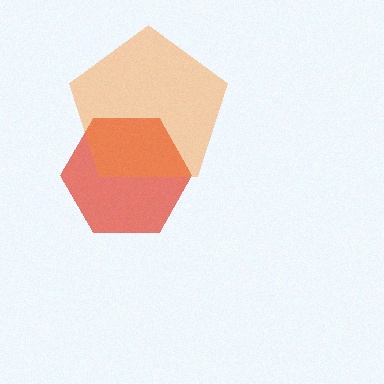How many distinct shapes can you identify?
There are 2 distinct shapes: a red hexagon, an orange pentagon.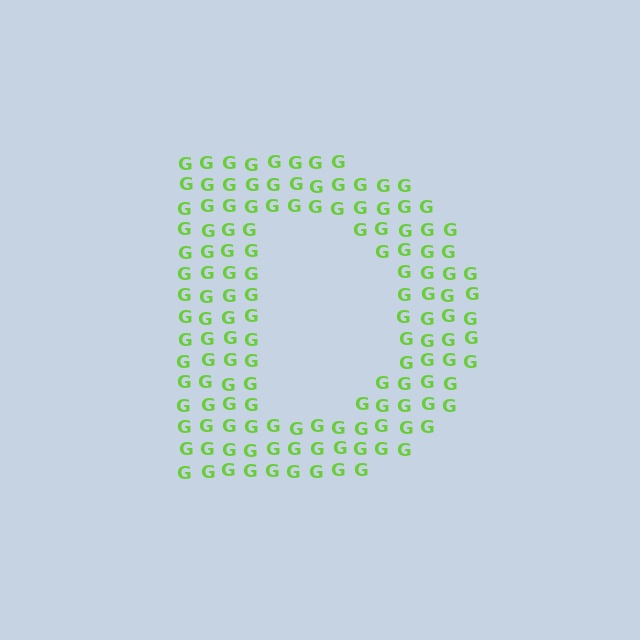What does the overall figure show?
The overall figure shows the letter D.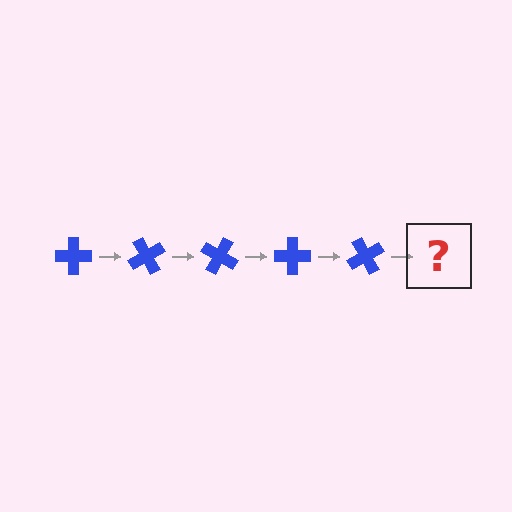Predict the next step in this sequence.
The next step is a blue cross rotated 300 degrees.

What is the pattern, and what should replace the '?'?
The pattern is that the cross rotates 60 degrees each step. The '?' should be a blue cross rotated 300 degrees.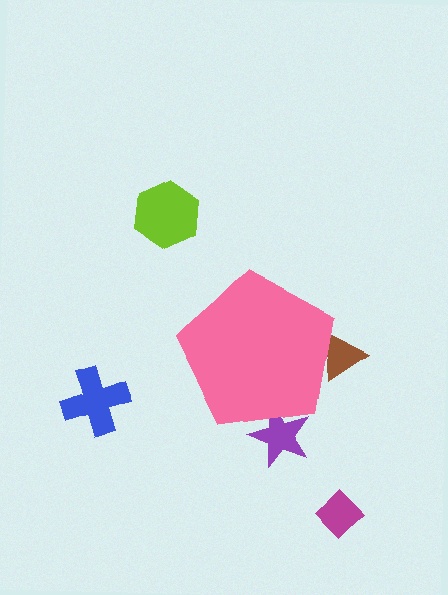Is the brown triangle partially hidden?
Yes, the brown triangle is partially hidden behind the pink pentagon.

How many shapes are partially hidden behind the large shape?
2 shapes are partially hidden.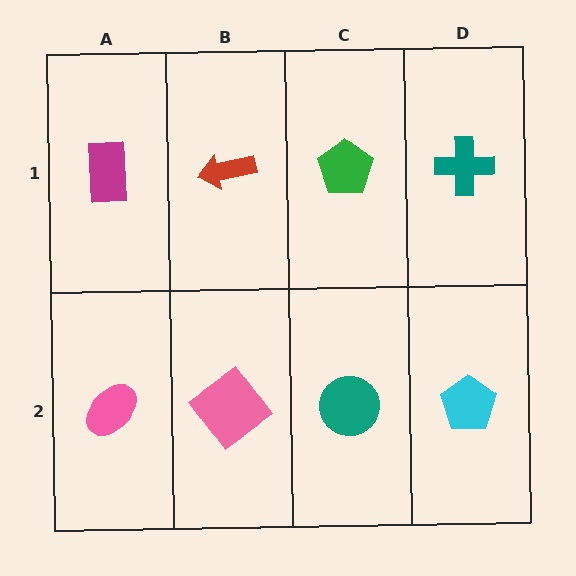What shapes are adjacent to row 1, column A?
A pink ellipse (row 2, column A), a red arrow (row 1, column B).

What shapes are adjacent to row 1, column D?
A cyan pentagon (row 2, column D), a green pentagon (row 1, column C).